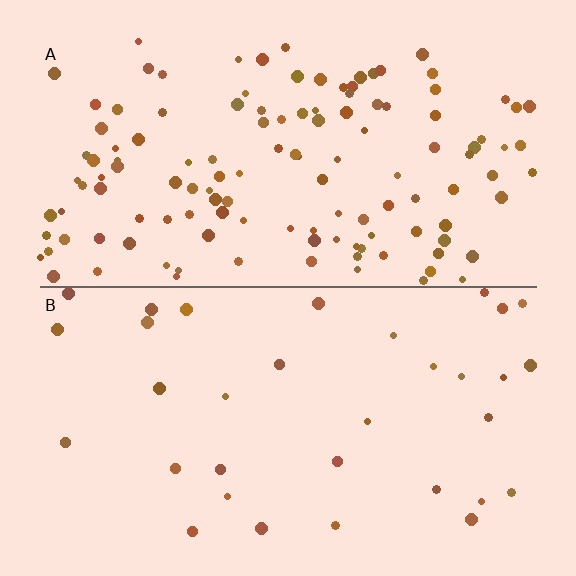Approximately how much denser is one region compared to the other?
Approximately 3.8× — region A over region B.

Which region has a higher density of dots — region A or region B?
A (the top).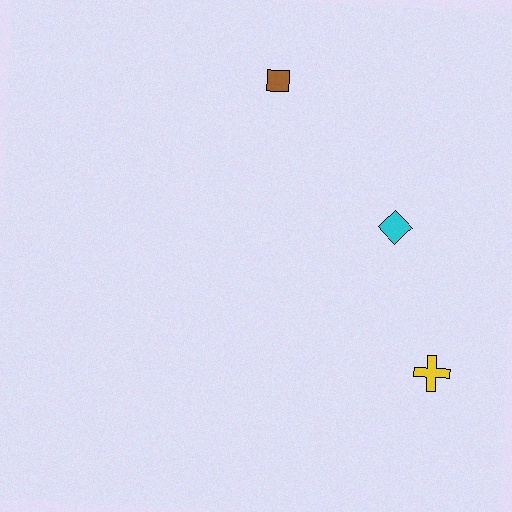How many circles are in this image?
There are no circles.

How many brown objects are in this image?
There is 1 brown object.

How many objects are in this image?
There are 3 objects.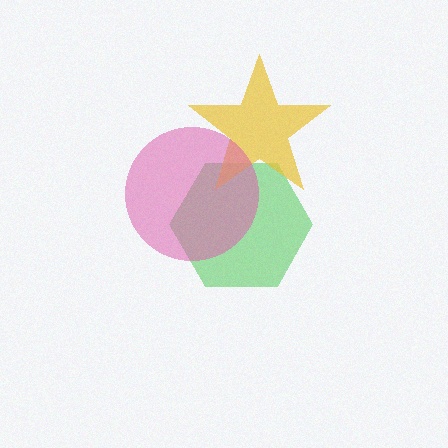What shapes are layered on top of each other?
The layered shapes are: a green hexagon, a yellow star, a pink circle.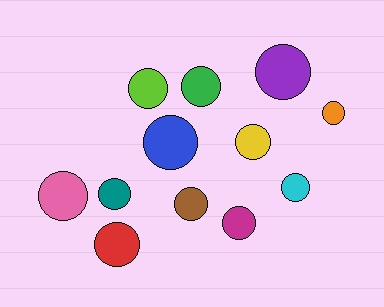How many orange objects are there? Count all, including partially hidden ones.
There is 1 orange object.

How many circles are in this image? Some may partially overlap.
There are 12 circles.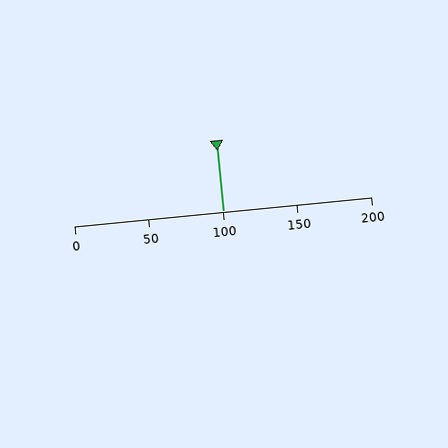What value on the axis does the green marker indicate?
The marker indicates approximately 100.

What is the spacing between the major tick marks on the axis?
The major ticks are spaced 50 apart.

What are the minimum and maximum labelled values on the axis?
The axis runs from 0 to 200.